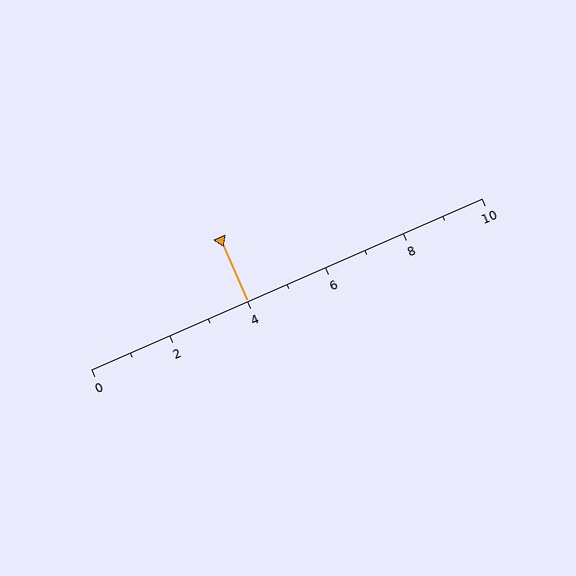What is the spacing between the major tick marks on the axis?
The major ticks are spaced 2 apart.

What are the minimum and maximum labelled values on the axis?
The axis runs from 0 to 10.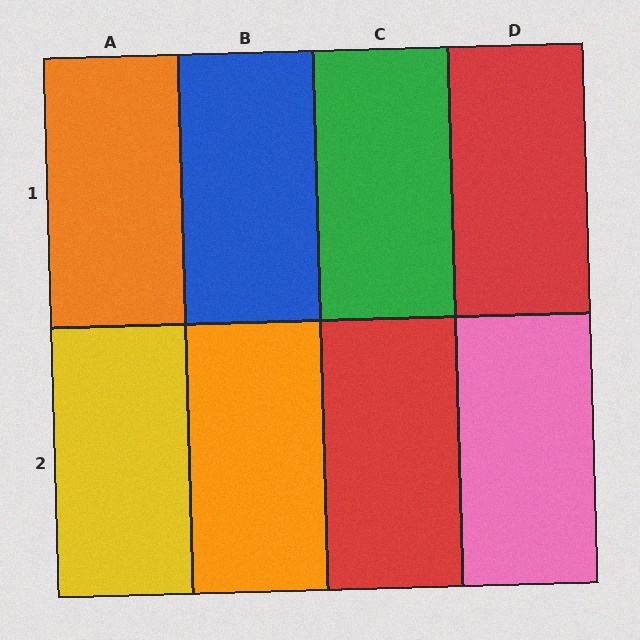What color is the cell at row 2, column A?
Yellow.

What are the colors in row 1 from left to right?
Orange, blue, green, red.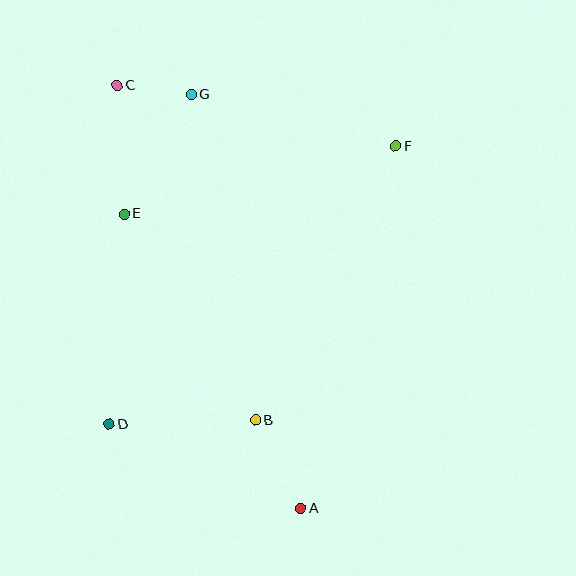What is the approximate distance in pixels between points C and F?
The distance between C and F is approximately 286 pixels.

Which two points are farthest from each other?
Points A and C are farthest from each other.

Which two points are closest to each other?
Points C and G are closest to each other.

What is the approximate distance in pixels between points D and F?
The distance between D and F is approximately 400 pixels.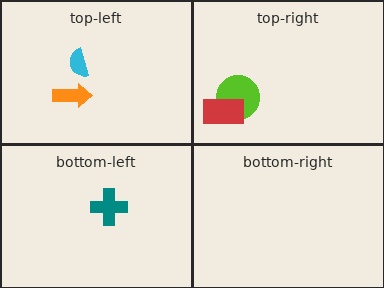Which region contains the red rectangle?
The top-right region.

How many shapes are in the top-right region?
2.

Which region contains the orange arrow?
The top-left region.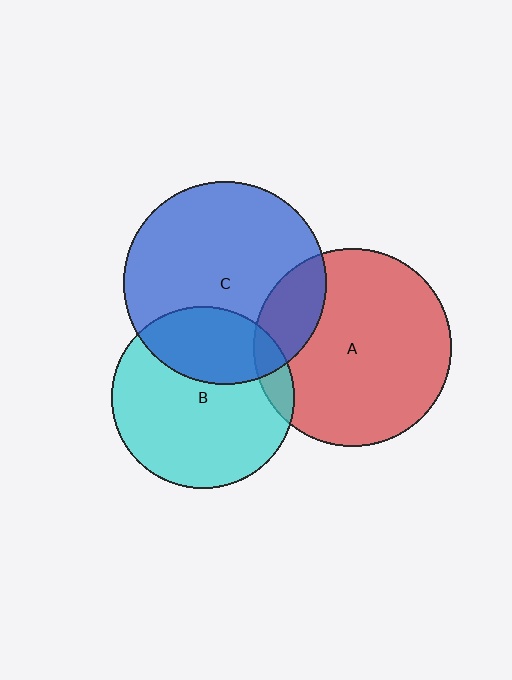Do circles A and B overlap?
Yes.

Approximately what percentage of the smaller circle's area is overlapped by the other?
Approximately 10%.